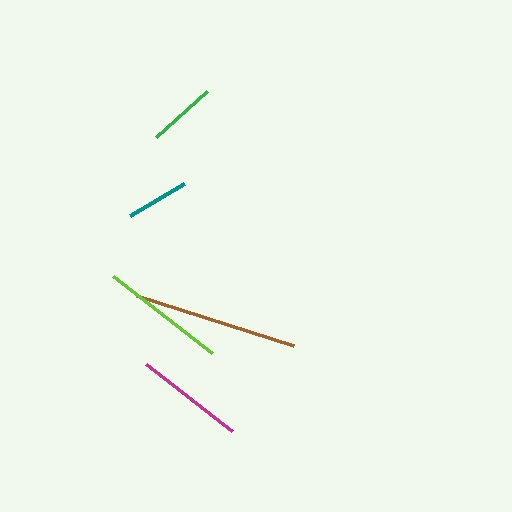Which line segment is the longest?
The brown line is the longest at approximately 165 pixels.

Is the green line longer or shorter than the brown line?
The brown line is longer than the green line.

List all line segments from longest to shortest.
From longest to shortest: brown, lime, magenta, green, teal.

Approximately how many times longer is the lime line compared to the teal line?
The lime line is approximately 2.0 times the length of the teal line.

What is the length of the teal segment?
The teal segment is approximately 63 pixels long.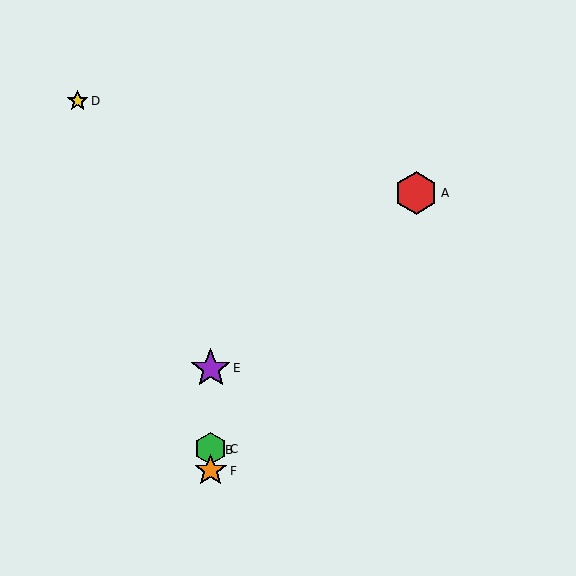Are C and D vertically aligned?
No, C is at x≈211 and D is at x≈78.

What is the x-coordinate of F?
Object F is at x≈211.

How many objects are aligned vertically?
4 objects (B, C, E, F) are aligned vertically.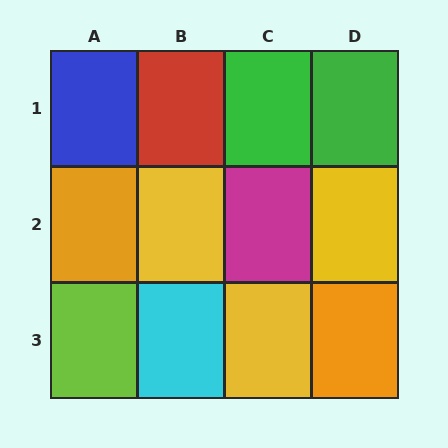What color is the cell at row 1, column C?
Green.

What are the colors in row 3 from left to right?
Lime, cyan, yellow, orange.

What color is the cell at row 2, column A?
Orange.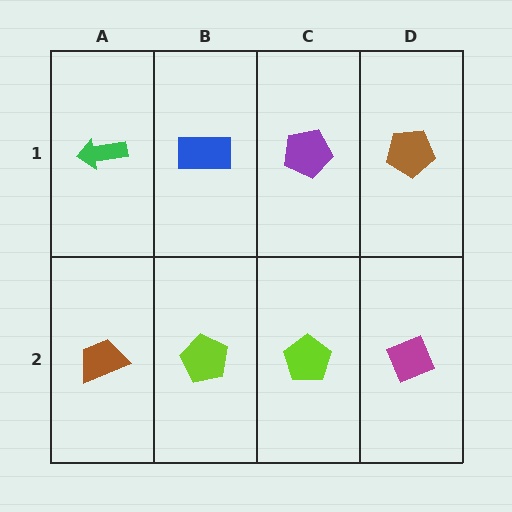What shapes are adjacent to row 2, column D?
A brown pentagon (row 1, column D), a lime pentagon (row 2, column C).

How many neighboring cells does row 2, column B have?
3.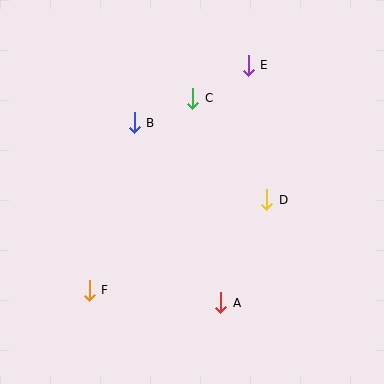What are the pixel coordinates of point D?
Point D is at (267, 200).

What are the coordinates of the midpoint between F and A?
The midpoint between F and A is at (155, 296).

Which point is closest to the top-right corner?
Point E is closest to the top-right corner.